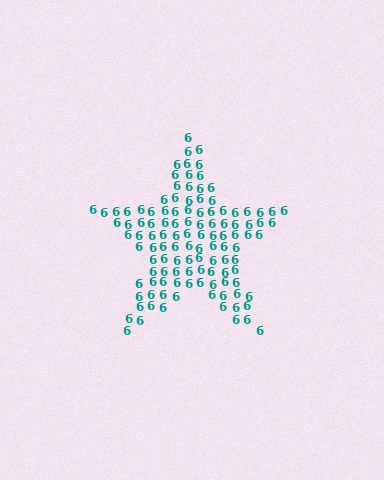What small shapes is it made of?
It is made of small digit 6's.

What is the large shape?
The large shape is a star.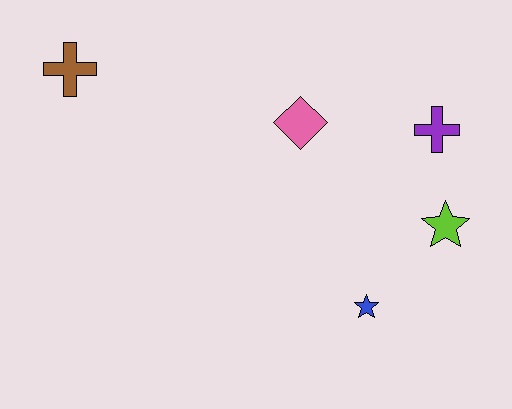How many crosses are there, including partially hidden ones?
There are 2 crosses.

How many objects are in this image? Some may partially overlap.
There are 5 objects.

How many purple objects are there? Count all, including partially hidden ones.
There is 1 purple object.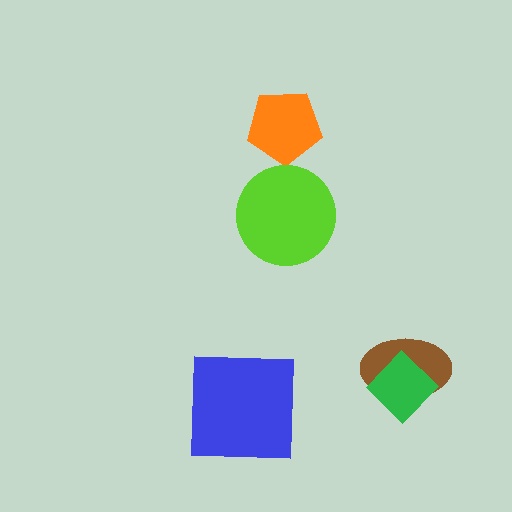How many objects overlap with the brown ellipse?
1 object overlaps with the brown ellipse.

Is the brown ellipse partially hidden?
Yes, it is partially covered by another shape.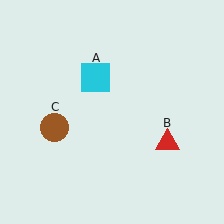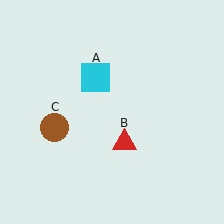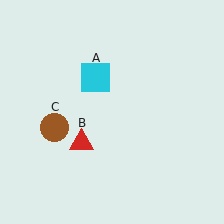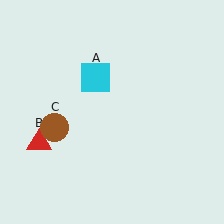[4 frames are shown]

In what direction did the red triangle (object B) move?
The red triangle (object B) moved left.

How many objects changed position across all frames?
1 object changed position: red triangle (object B).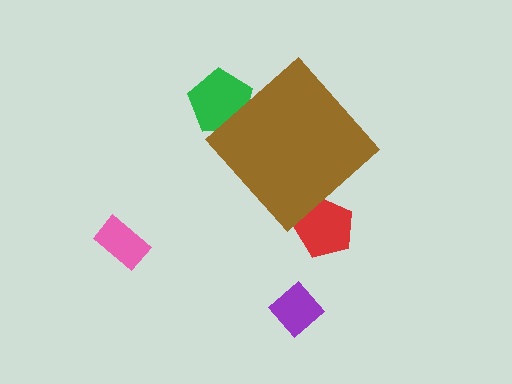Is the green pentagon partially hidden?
Yes, the green pentagon is partially hidden behind the brown diamond.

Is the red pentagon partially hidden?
Yes, the red pentagon is partially hidden behind the brown diamond.